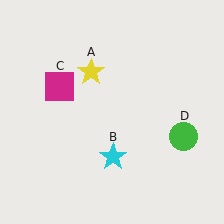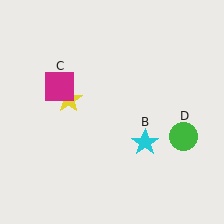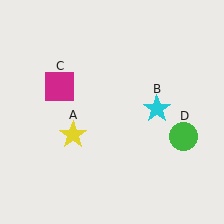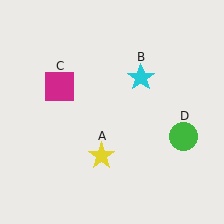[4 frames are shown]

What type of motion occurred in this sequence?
The yellow star (object A), cyan star (object B) rotated counterclockwise around the center of the scene.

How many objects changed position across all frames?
2 objects changed position: yellow star (object A), cyan star (object B).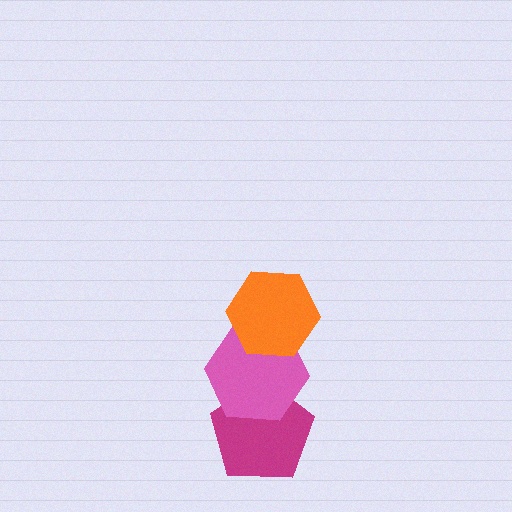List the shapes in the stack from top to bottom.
From top to bottom: the orange hexagon, the pink hexagon, the magenta pentagon.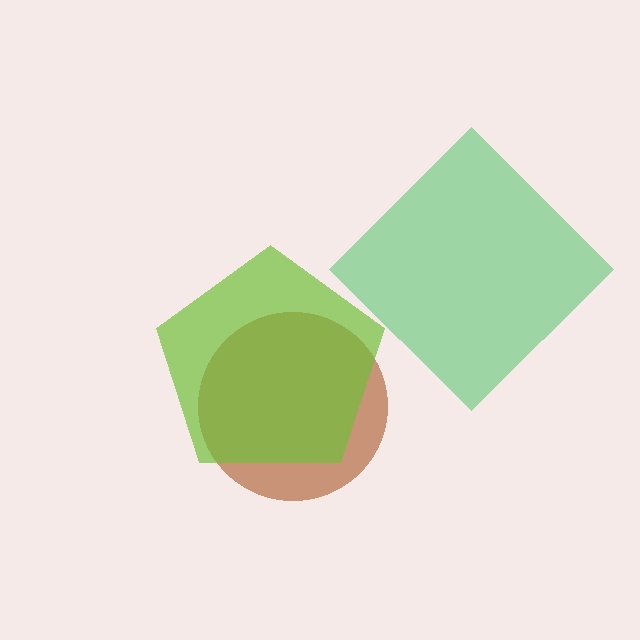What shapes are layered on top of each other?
The layered shapes are: a brown circle, a green diamond, a lime pentagon.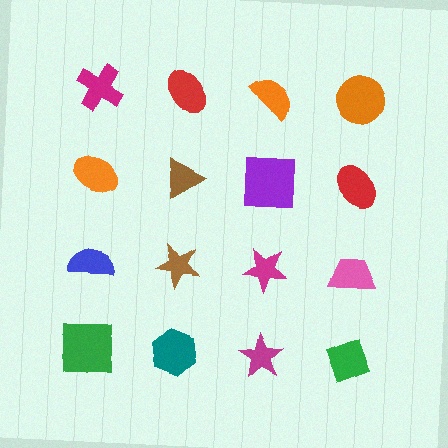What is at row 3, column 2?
A brown star.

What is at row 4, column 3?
A magenta star.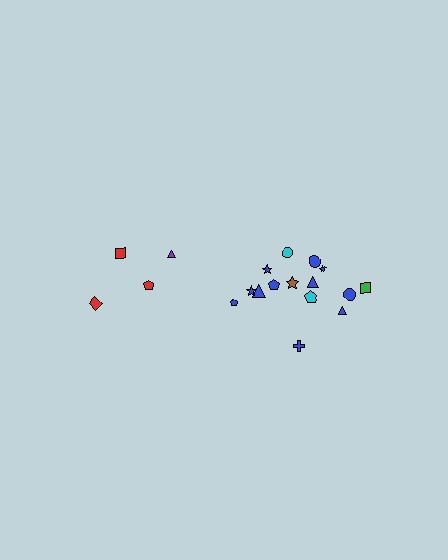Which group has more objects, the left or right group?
The right group.